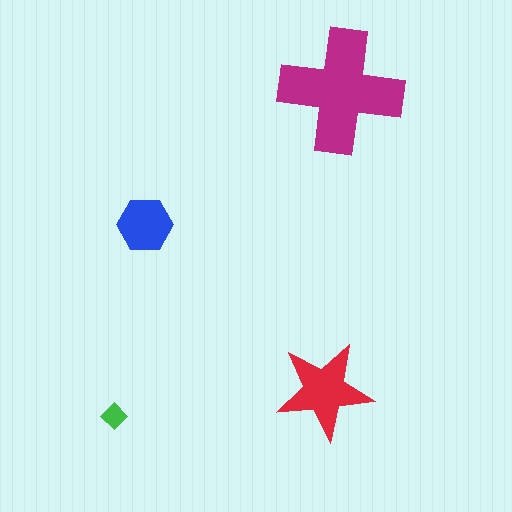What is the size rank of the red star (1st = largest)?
2nd.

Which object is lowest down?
The green diamond is bottommost.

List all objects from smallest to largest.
The green diamond, the blue hexagon, the red star, the magenta cross.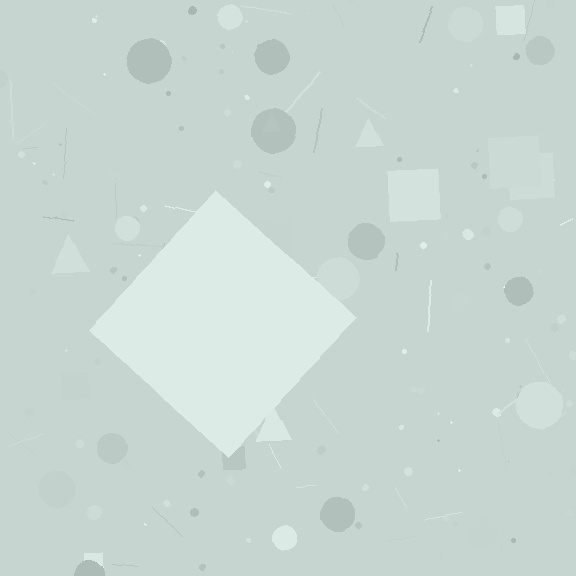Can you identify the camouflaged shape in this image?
The camouflaged shape is a diamond.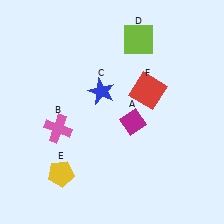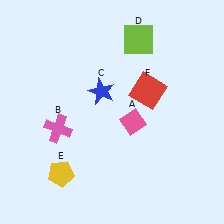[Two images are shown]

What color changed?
The diamond (A) changed from magenta in Image 1 to pink in Image 2.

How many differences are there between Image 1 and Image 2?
There is 1 difference between the two images.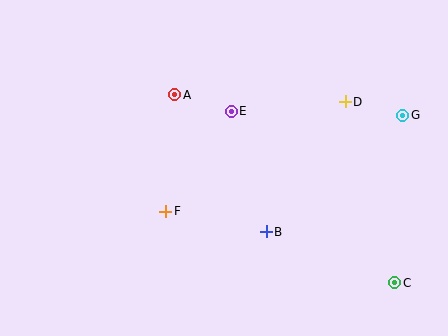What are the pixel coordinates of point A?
Point A is at (175, 95).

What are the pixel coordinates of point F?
Point F is at (166, 211).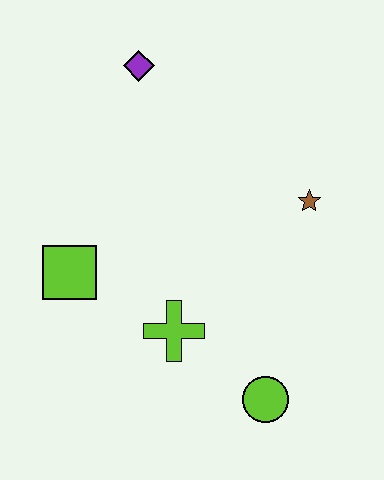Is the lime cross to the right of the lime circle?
No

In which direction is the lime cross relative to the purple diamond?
The lime cross is below the purple diamond.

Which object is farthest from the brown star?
The lime square is farthest from the brown star.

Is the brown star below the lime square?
No